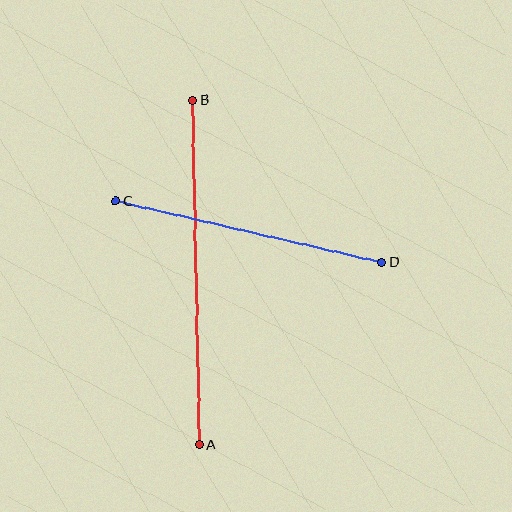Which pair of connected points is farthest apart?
Points A and B are farthest apart.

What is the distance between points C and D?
The distance is approximately 273 pixels.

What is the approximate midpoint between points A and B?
The midpoint is at approximately (196, 272) pixels.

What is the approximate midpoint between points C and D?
The midpoint is at approximately (249, 232) pixels.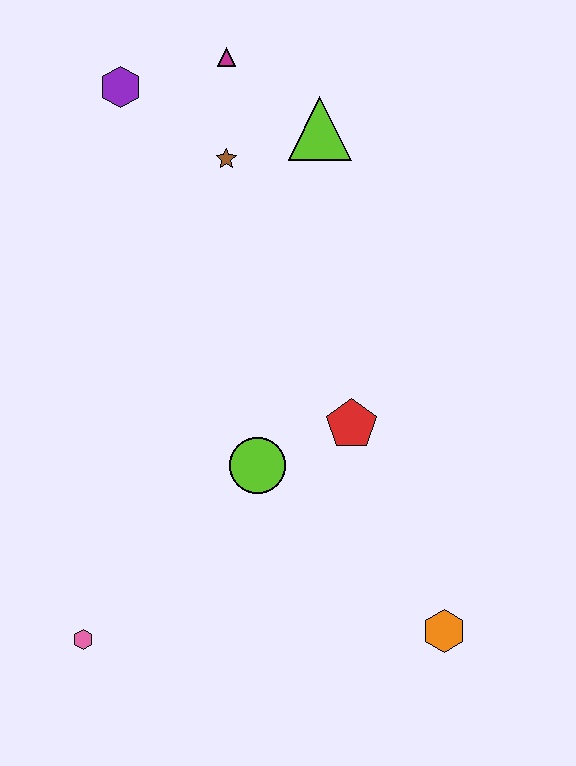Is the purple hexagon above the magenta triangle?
No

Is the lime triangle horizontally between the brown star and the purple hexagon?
No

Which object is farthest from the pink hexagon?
The magenta triangle is farthest from the pink hexagon.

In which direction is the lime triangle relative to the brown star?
The lime triangle is to the right of the brown star.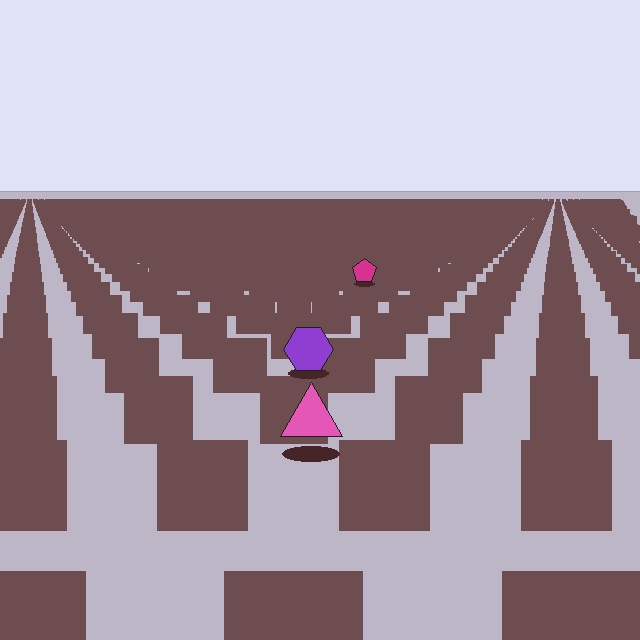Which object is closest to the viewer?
The pink triangle is closest. The texture marks near it are larger and more spread out.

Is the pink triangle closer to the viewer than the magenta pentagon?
Yes. The pink triangle is closer — you can tell from the texture gradient: the ground texture is coarser near it.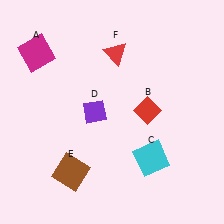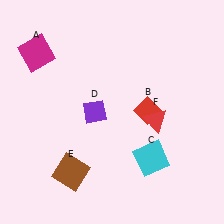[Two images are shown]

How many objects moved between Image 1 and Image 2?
1 object moved between the two images.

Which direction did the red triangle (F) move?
The red triangle (F) moved down.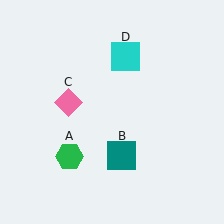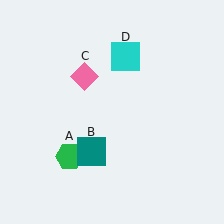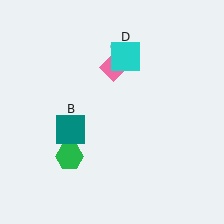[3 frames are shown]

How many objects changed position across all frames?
2 objects changed position: teal square (object B), pink diamond (object C).